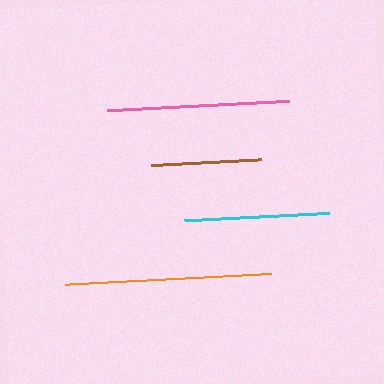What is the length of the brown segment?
The brown segment is approximately 110 pixels long.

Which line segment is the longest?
The orange line is the longest at approximately 208 pixels.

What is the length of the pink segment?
The pink segment is approximately 183 pixels long.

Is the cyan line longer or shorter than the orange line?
The orange line is longer than the cyan line.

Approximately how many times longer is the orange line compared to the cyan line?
The orange line is approximately 1.4 times the length of the cyan line.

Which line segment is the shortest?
The brown line is the shortest at approximately 110 pixels.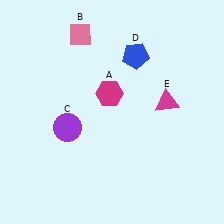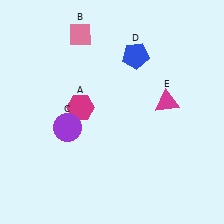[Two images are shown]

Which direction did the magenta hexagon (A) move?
The magenta hexagon (A) moved left.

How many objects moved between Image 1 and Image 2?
1 object moved between the two images.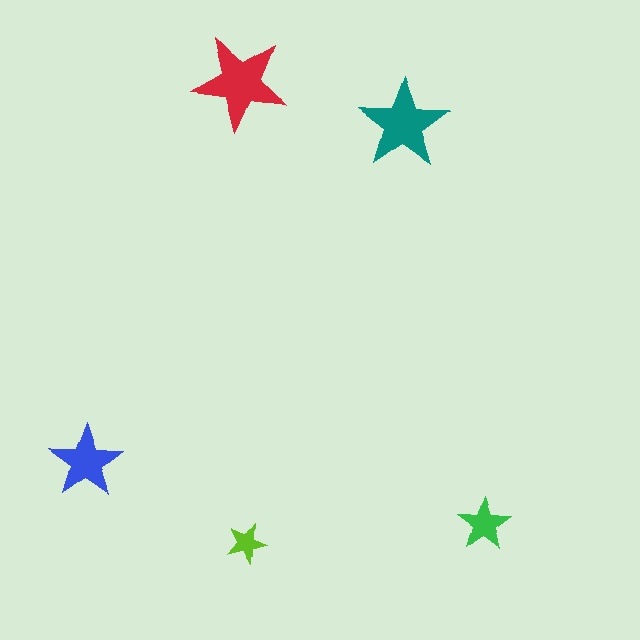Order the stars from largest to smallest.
the red one, the teal one, the blue one, the green one, the lime one.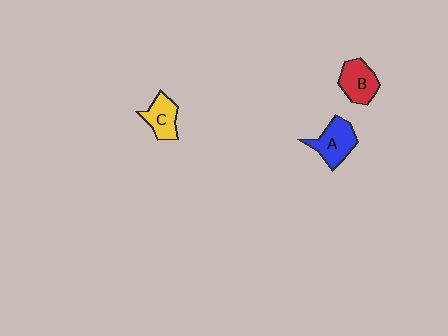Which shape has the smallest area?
Shape C (yellow).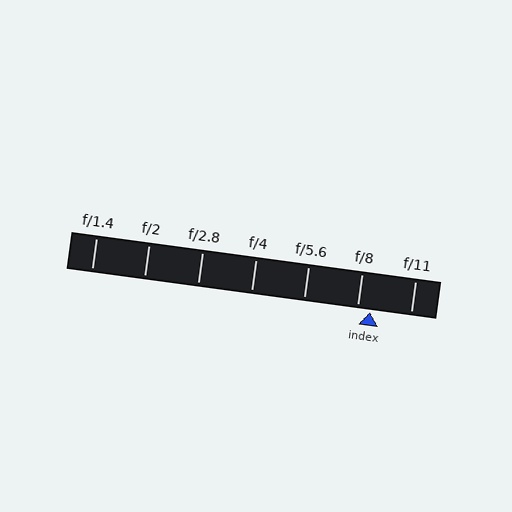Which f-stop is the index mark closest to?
The index mark is closest to f/8.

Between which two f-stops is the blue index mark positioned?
The index mark is between f/8 and f/11.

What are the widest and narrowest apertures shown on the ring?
The widest aperture shown is f/1.4 and the narrowest is f/11.